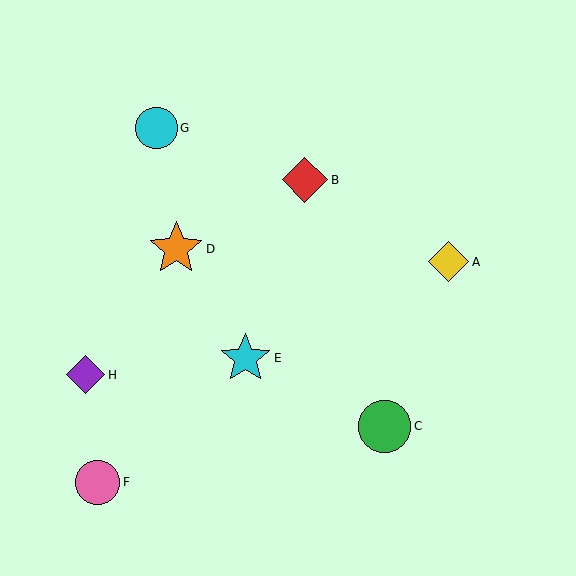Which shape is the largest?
The orange star (labeled D) is the largest.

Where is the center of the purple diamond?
The center of the purple diamond is at (86, 375).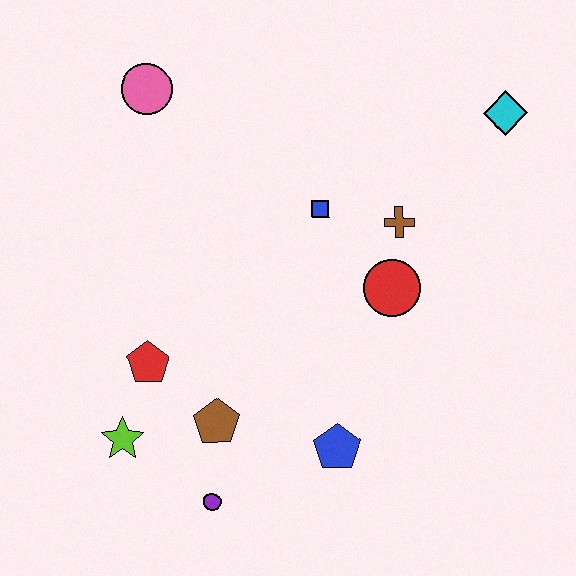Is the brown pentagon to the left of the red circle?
Yes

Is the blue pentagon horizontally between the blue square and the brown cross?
Yes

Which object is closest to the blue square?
The brown cross is closest to the blue square.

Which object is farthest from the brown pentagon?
The cyan diamond is farthest from the brown pentagon.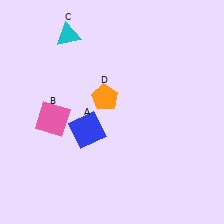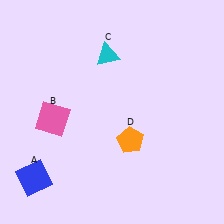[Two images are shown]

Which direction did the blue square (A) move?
The blue square (A) moved left.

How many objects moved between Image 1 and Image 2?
3 objects moved between the two images.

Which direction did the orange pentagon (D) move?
The orange pentagon (D) moved down.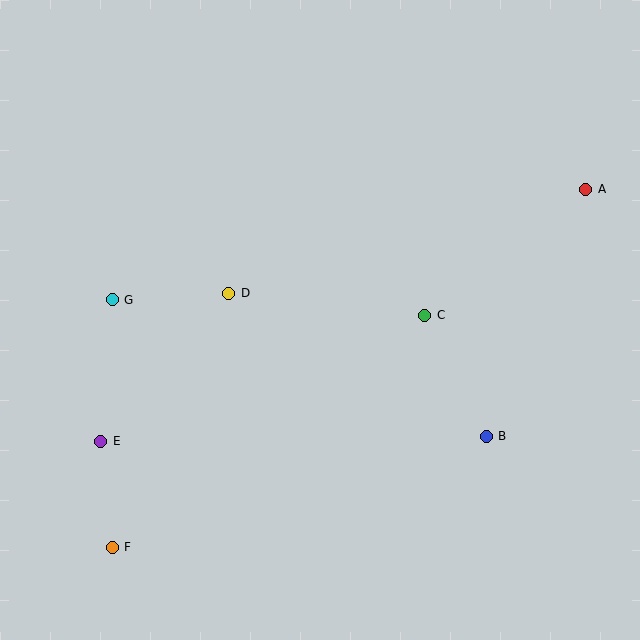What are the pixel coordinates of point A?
Point A is at (586, 189).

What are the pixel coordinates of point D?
Point D is at (229, 293).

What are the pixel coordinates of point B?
Point B is at (486, 436).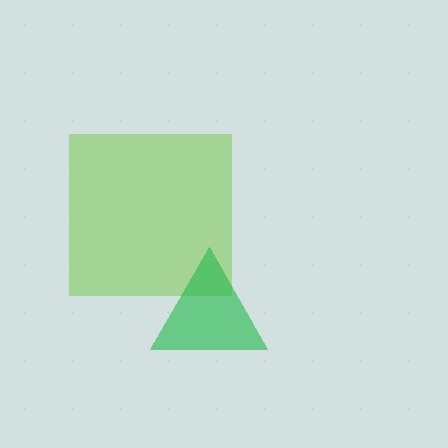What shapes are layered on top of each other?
The layered shapes are: a lime square, a green triangle.